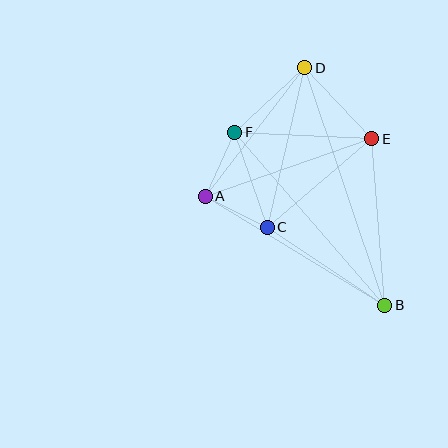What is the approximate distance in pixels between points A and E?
The distance between A and E is approximately 176 pixels.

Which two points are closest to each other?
Points A and C are closest to each other.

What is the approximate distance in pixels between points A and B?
The distance between A and B is approximately 210 pixels.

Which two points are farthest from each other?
Points B and D are farthest from each other.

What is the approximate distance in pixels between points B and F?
The distance between B and F is approximately 229 pixels.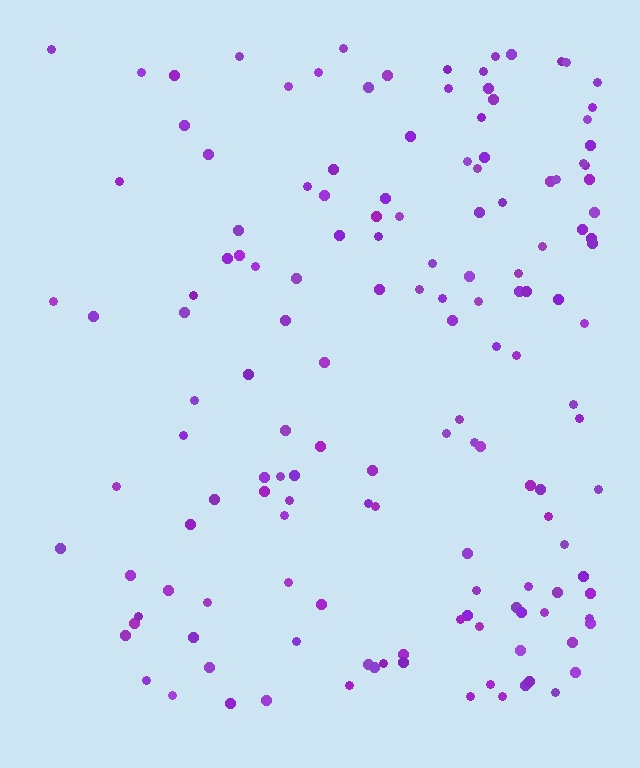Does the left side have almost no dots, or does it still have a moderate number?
Still a moderate number, just noticeably fewer than the right.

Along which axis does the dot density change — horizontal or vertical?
Horizontal.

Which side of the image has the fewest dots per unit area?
The left.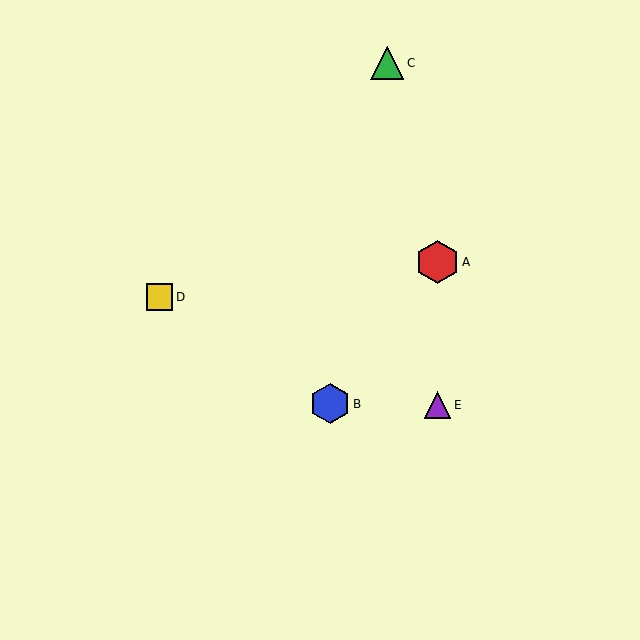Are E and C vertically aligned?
No, E is at x≈438 and C is at x≈387.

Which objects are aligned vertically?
Objects A, E are aligned vertically.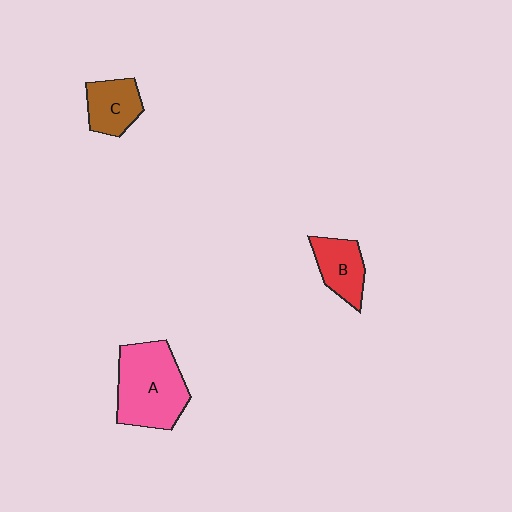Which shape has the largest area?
Shape A (pink).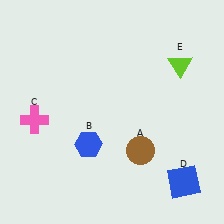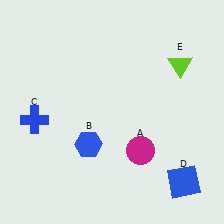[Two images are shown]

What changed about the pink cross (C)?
In Image 1, C is pink. In Image 2, it changed to blue.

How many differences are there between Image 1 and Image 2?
There are 2 differences between the two images.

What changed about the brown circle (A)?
In Image 1, A is brown. In Image 2, it changed to magenta.